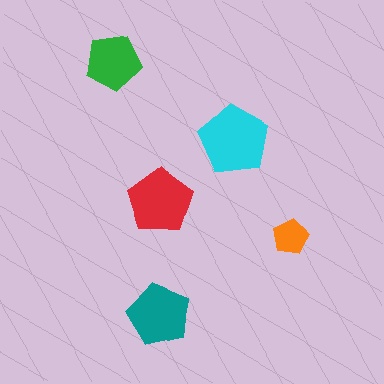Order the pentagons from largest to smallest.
the cyan one, the red one, the teal one, the green one, the orange one.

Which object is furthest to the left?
The green pentagon is leftmost.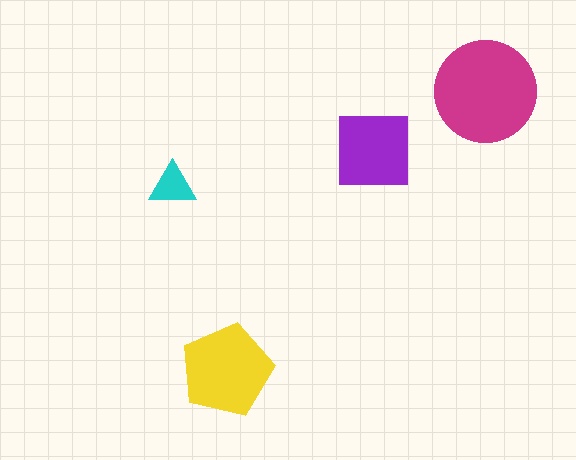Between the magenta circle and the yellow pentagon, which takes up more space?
The magenta circle.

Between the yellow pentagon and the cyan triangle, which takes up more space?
The yellow pentagon.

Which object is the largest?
The magenta circle.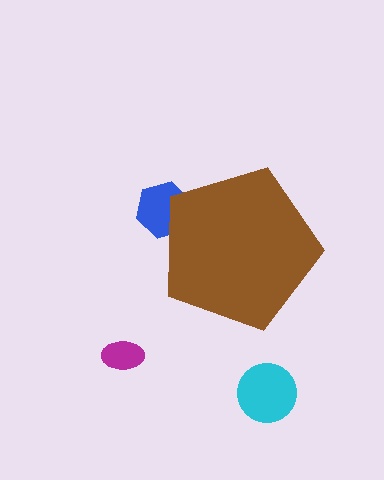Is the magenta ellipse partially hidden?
No, the magenta ellipse is fully visible.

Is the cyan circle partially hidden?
No, the cyan circle is fully visible.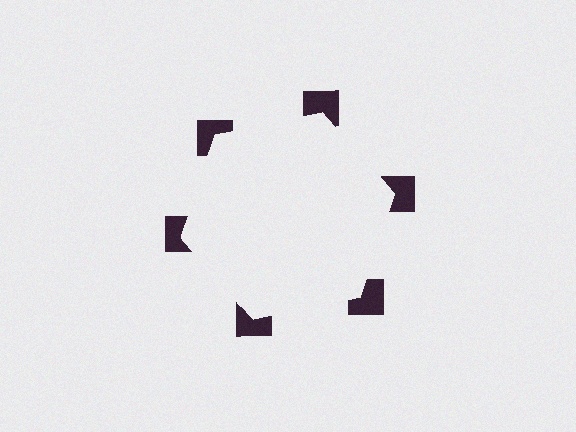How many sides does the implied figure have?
6 sides.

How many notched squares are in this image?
There are 6 — one at each vertex of the illusory hexagon.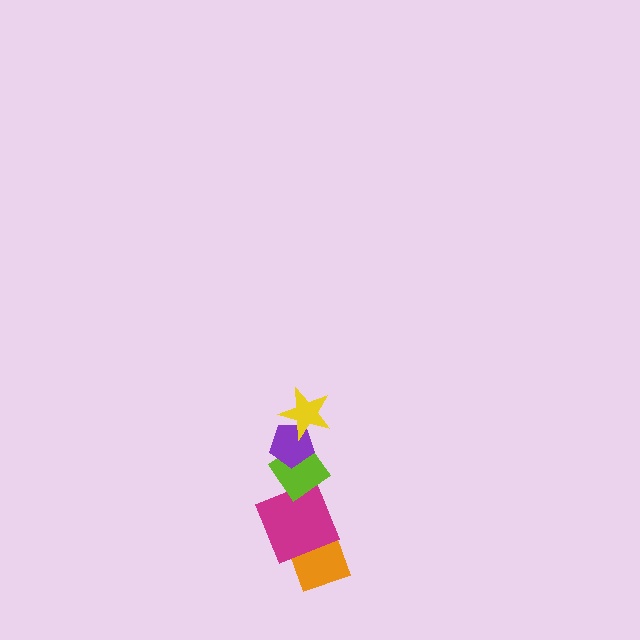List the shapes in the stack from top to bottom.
From top to bottom: the yellow star, the purple pentagon, the lime diamond, the magenta square, the orange diamond.